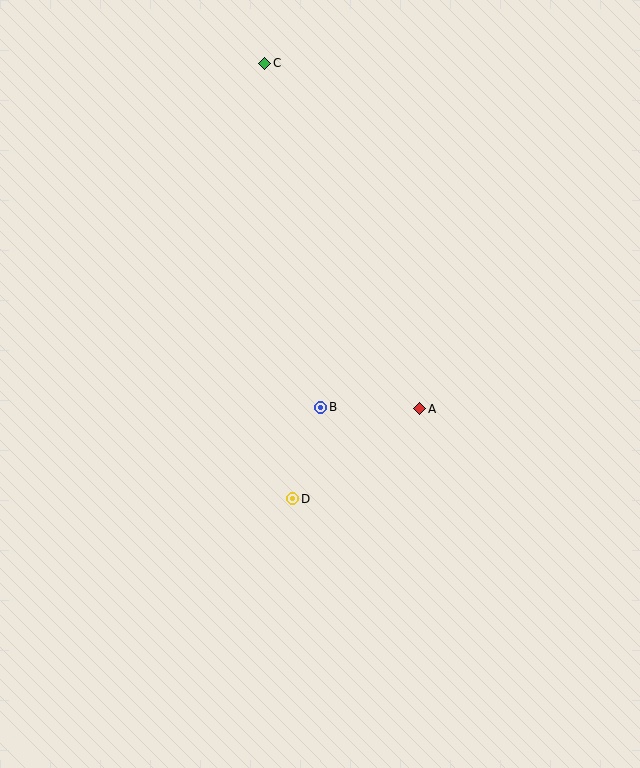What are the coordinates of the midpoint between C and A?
The midpoint between C and A is at (342, 236).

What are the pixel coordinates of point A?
Point A is at (420, 409).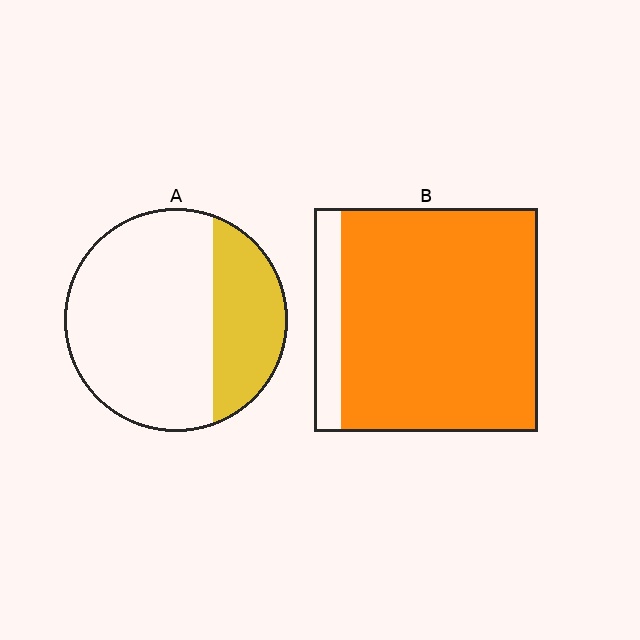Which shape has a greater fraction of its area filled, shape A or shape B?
Shape B.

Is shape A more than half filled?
No.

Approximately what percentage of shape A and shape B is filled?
A is approximately 30% and B is approximately 90%.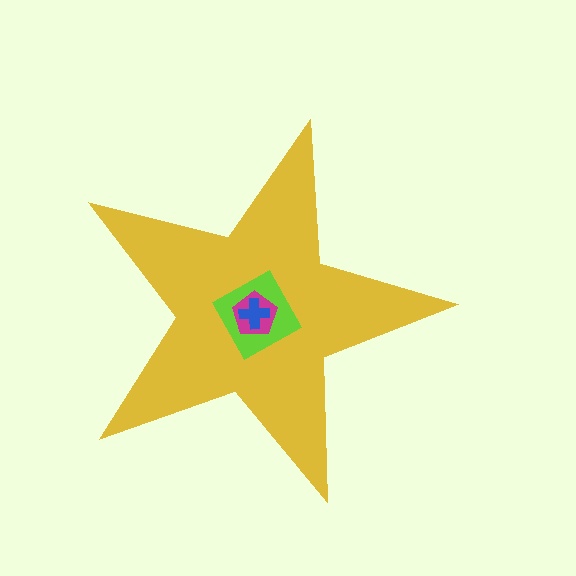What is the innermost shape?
The blue cross.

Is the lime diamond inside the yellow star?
Yes.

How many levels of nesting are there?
4.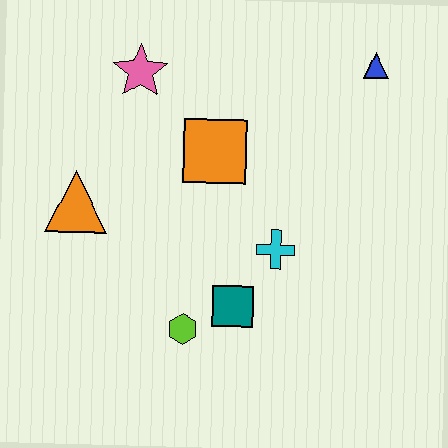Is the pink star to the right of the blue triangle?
No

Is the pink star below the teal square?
No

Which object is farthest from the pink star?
The lime hexagon is farthest from the pink star.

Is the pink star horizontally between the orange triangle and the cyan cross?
Yes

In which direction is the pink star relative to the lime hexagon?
The pink star is above the lime hexagon.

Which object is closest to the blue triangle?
The orange square is closest to the blue triangle.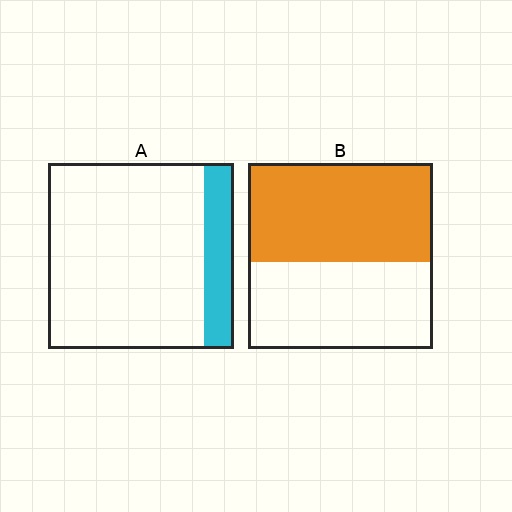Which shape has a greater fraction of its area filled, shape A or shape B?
Shape B.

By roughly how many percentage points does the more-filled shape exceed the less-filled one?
By roughly 35 percentage points (B over A).